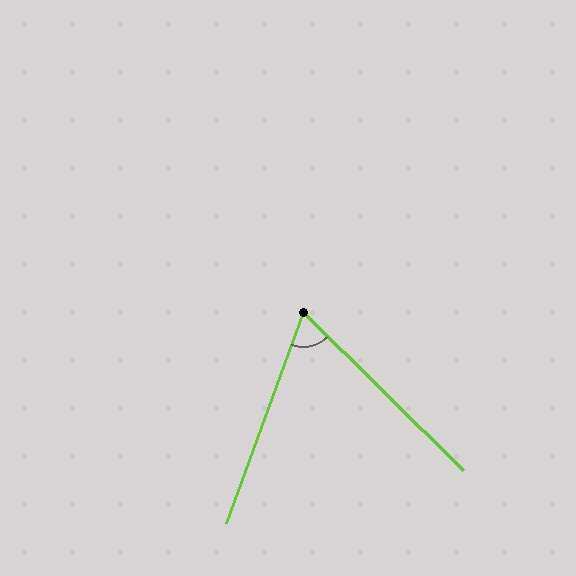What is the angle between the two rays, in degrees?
Approximately 66 degrees.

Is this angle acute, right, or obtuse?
It is acute.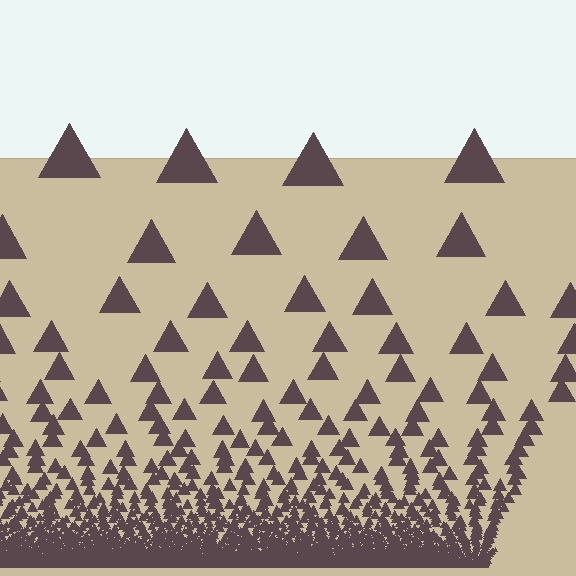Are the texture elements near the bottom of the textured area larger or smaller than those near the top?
Smaller. The gradient is inverted — elements near the bottom are smaller and denser.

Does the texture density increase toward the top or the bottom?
Density increases toward the bottom.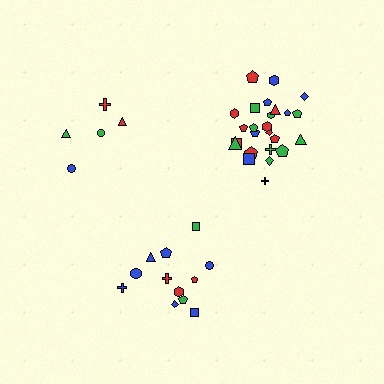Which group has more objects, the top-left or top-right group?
The top-right group.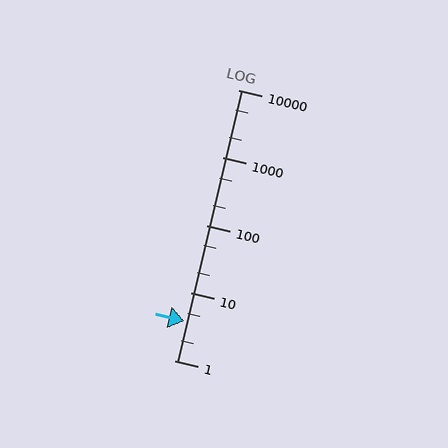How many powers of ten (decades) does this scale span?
The scale spans 4 decades, from 1 to 10000.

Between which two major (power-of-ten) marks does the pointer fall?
The pointer is between 1 and 10.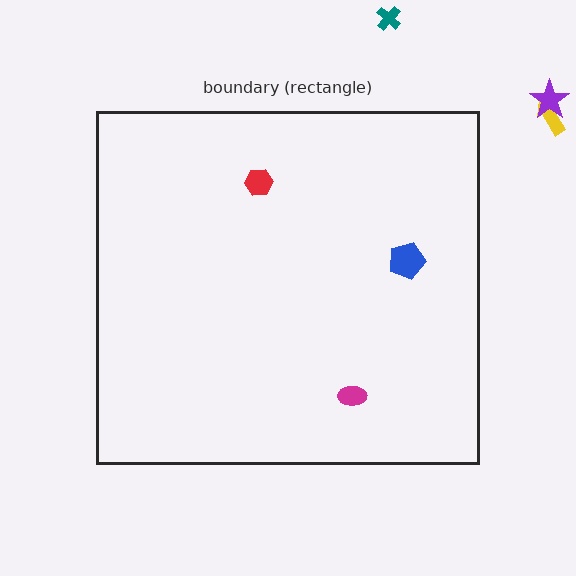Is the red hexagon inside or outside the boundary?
Inside.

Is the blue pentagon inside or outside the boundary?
Inside.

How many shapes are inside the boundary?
3 inside, 3 outside.